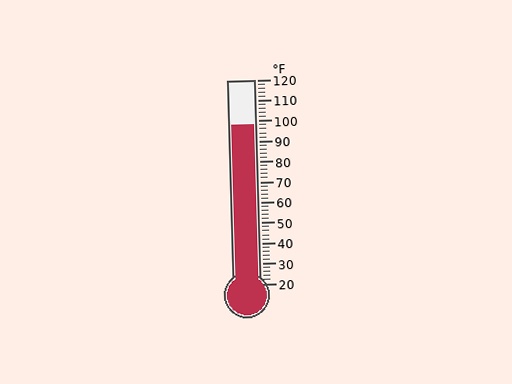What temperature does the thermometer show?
The thermometer shows approximately 98°F.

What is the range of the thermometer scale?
The thermometer scale ranges from 20°F to 120°F.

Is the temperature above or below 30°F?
The temperature is above 30°F.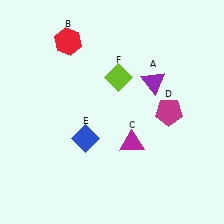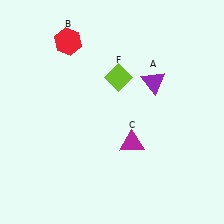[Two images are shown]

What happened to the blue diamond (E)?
The blue diamond (E) was removed in Image 2. It was in the bottom-left area of Image 1.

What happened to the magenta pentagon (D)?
The magenta pentagon (D) was removed in Image 2. It was in the bottom-right area of Image 1.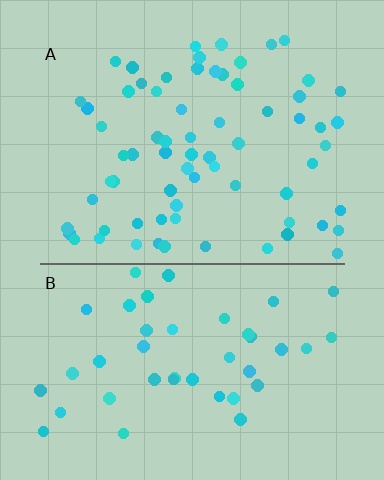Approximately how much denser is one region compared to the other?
Approximately 1.6× — region A over region B.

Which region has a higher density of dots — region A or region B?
A (the top).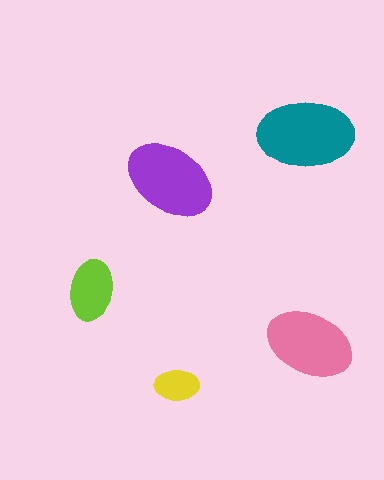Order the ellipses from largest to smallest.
the teal one, the purple one, the pink one, the lime one, the yellow one.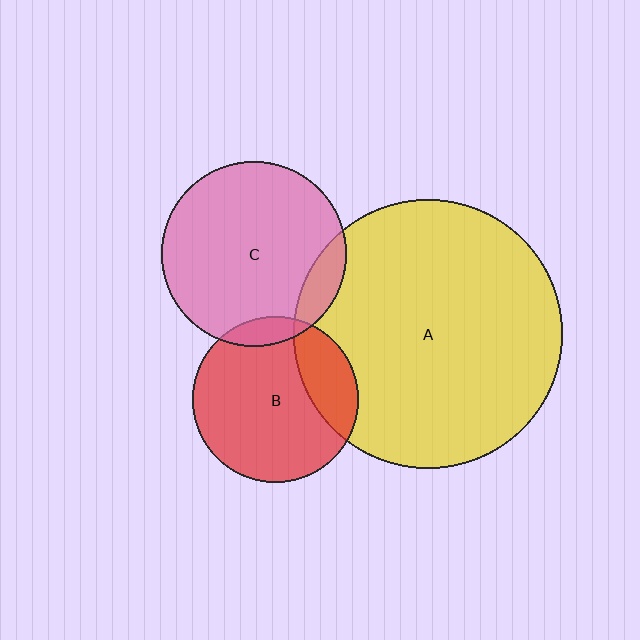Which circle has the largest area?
Circle A (yellow).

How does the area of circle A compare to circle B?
Approximately 2.6 times.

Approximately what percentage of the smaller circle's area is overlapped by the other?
Approximately 20%.